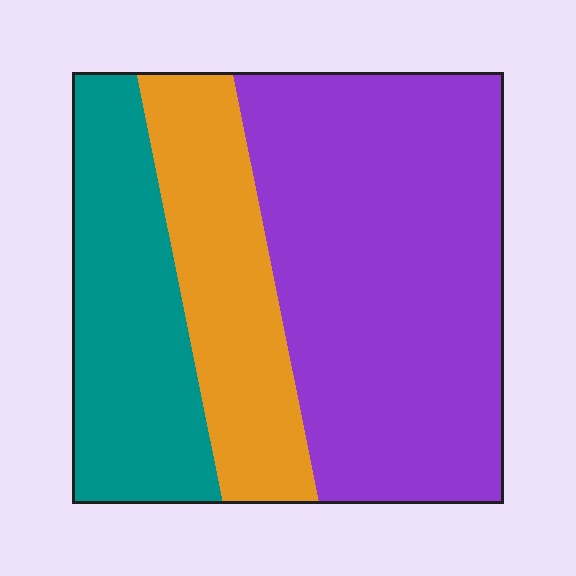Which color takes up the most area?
Purple, at roughly 55%.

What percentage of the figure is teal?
Teal covers about 25% of the figure.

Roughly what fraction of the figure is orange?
Orange covers roughly 20% of the figure.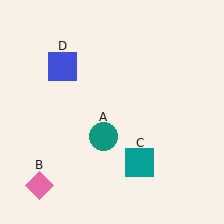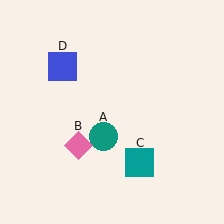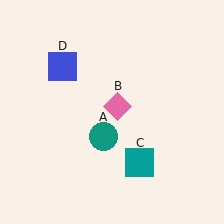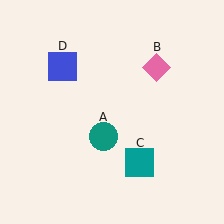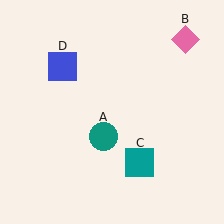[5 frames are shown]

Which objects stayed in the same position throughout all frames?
Teal circle (object A) and teal square (object C) and blue square (object D) remained stationary.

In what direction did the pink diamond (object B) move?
The pink diamond (object B) moved up and to the right.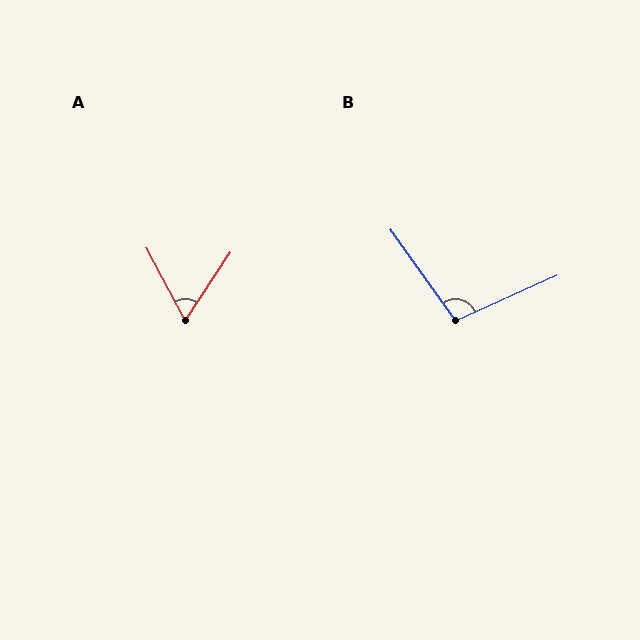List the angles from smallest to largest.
A (61°), B (101°).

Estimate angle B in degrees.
Approximately 101 degrees.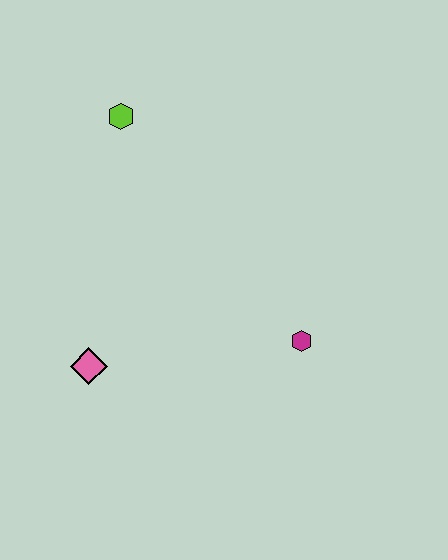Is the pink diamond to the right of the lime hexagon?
No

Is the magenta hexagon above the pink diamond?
Yes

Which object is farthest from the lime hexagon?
The magenta hexagon is farthest from the lime hexagon.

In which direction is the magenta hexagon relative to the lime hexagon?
The magenta hexagon is below the lime hexagon.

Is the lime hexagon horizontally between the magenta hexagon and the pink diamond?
Yes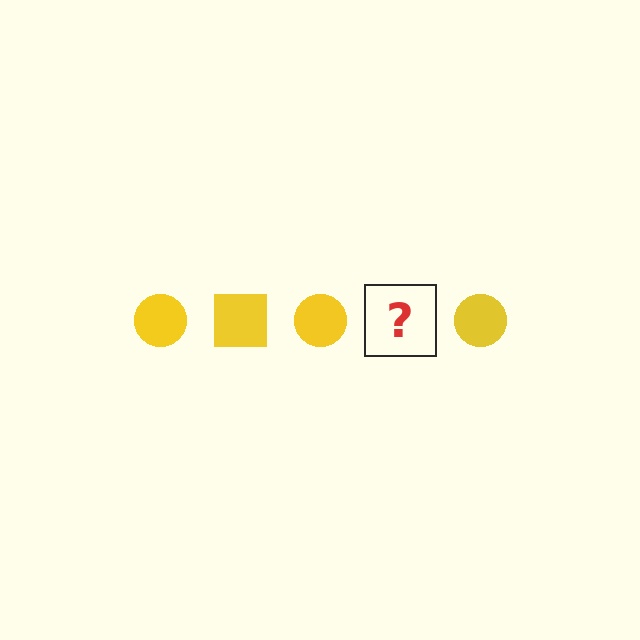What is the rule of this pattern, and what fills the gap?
The rule is that the pattern cycles through circle, square shapes in yellow. The gap should be filled with a yellow square.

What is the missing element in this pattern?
The missing element is a yellow square.